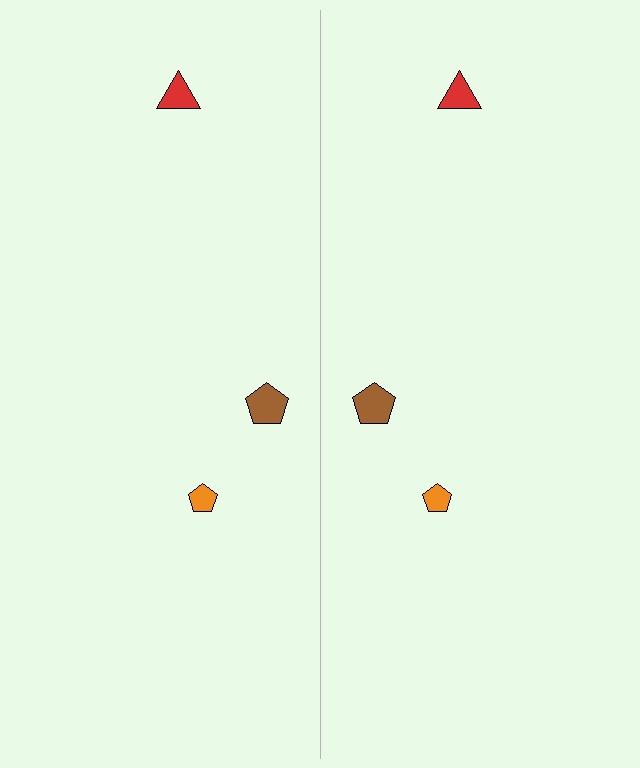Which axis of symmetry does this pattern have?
The pattern has a vertical axis of symmetry running through the center of the image.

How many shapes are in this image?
There are 6 shapes in this image.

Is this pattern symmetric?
Yes, this pattern has bilateral (reflection) symmetry.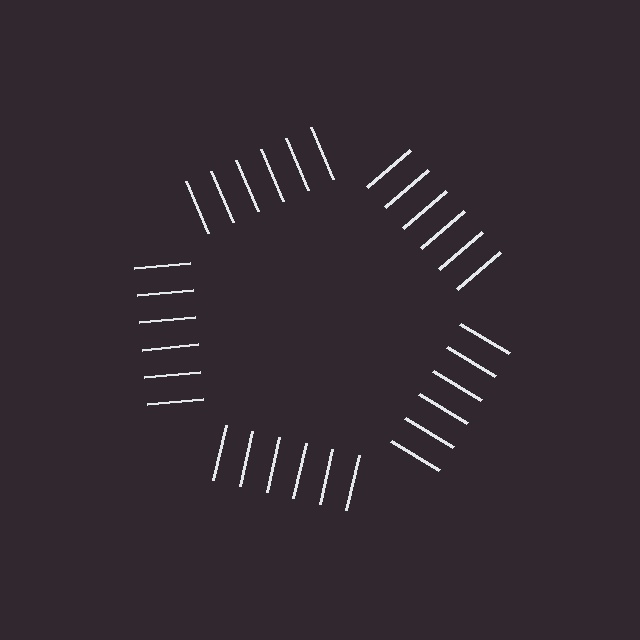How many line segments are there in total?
30 — 6 along each of the 5 edges.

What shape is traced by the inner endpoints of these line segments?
An illusory pentagon — the line segments terminate on its edges but no continuous stroke is drawn.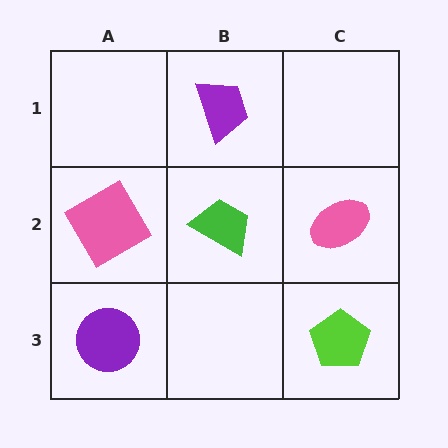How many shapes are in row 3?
2 shapes.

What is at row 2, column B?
A green trapezoid.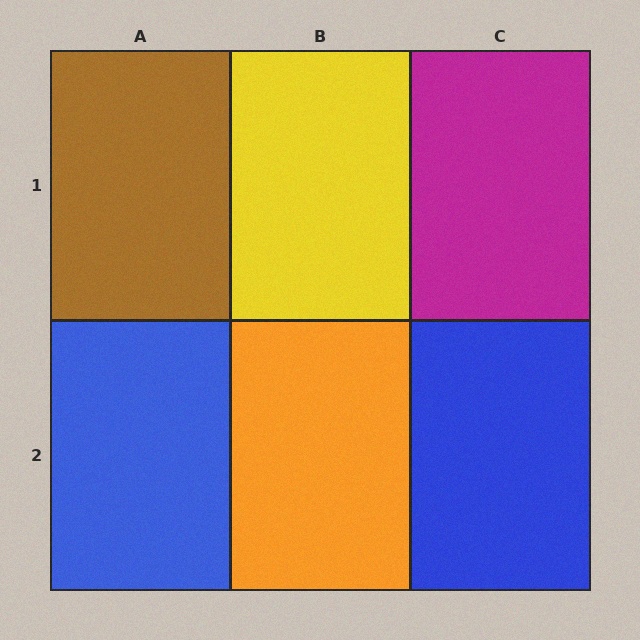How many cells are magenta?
1 cell is magenta.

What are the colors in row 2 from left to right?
Blue, orange, blue.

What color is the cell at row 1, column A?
Brown.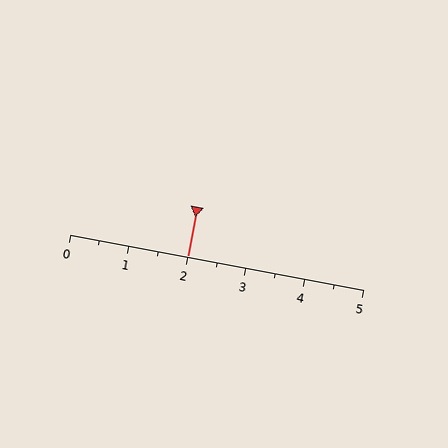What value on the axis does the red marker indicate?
The marker indicates approximately 2.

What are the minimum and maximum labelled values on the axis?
The axis runs from 0 to 5.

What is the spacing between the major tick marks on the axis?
The major ticks are spaced 1 apart.